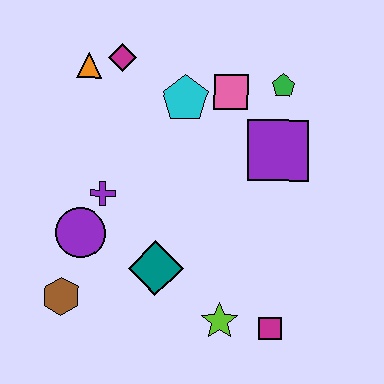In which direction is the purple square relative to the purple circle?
The purple square is to the right of the purple circle.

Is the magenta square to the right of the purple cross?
Yes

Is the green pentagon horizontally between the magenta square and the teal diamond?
No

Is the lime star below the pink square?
Yes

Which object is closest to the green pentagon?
The pink square is closest to the green pentagon.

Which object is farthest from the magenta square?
The orange triangle is farthest from the magenta square.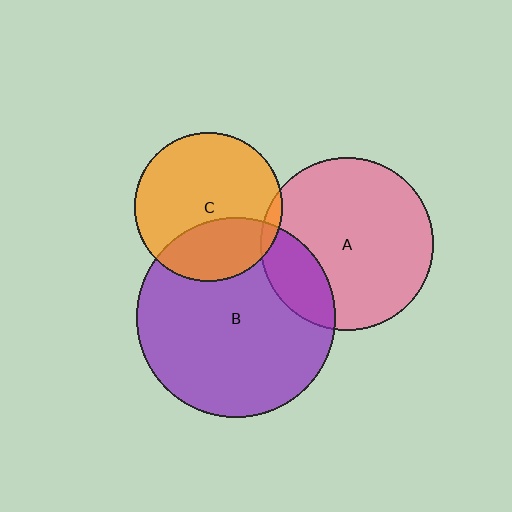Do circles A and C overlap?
Yes.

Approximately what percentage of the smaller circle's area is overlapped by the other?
Approximately 5%.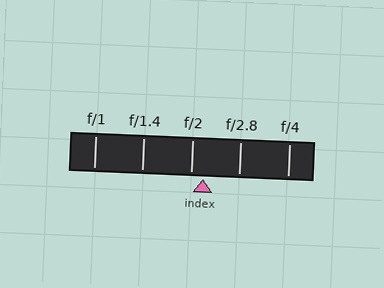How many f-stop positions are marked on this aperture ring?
There are 5 f-stop positions marked.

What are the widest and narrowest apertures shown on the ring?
The widest aperture shown is f/1 and the narrowest is f/4.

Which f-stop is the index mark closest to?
The index mark is closest to f/2.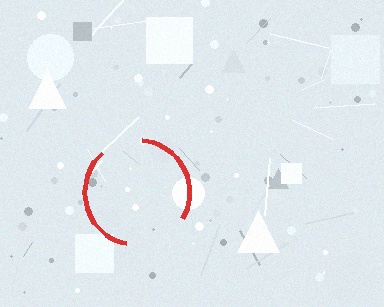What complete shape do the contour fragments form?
The contour fragments form a circle.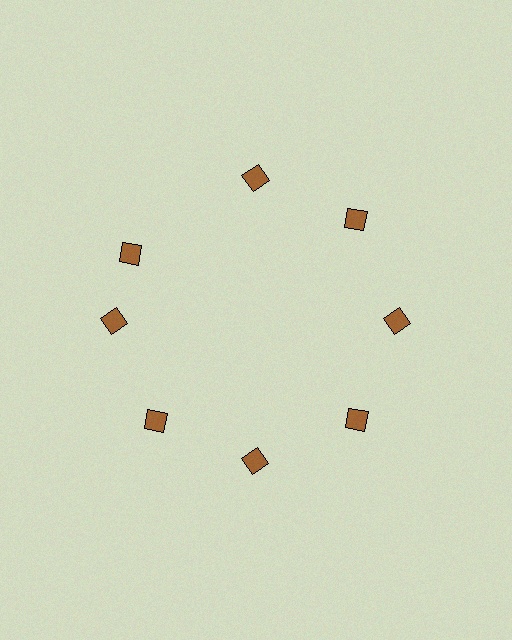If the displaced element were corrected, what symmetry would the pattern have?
It would have 8-fold rotational symmetry — the pattern would map onto itself every 45 degrees.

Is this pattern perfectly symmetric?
No. The 8 brown diamonds are arranged in a ring, but one element near the 10 o'clock position is rotated out of alignment along the ring, breaking the 8-fold rotational symmetry.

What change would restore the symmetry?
The symmetry would be restored by rotating it back into even spacing with its neighbors so that all 8 diamonds sit at equal angles and equal distance from the center.